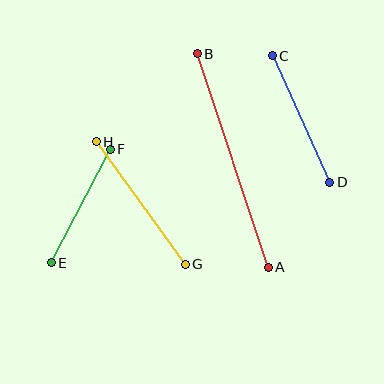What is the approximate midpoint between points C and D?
The midpoint is at approximately (301, 119) pixels.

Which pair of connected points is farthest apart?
Points A and B are farthest apart.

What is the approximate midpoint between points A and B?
The midpoint is at approximately (233, 160) pixels.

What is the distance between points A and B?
The distance is approximately 225 pixels.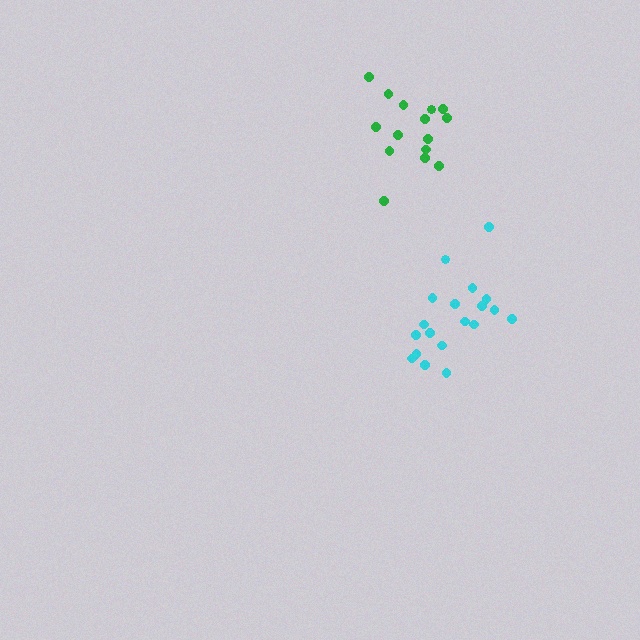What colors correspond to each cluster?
The clusters are colored: green, cyan.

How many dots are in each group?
Group 1: 15 dots, Group 2: 19 dots (34 total).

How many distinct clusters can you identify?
There are 2 distinct clusters.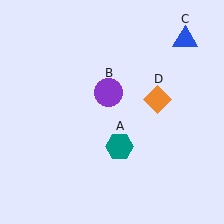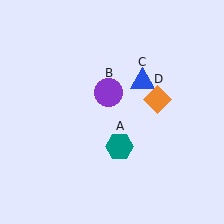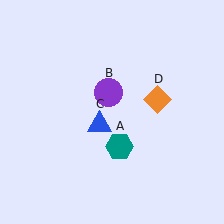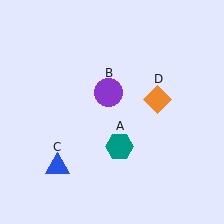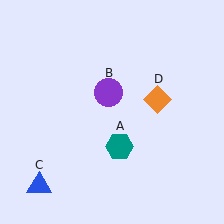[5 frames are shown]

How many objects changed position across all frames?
1 object changed position: blue triangle (object C).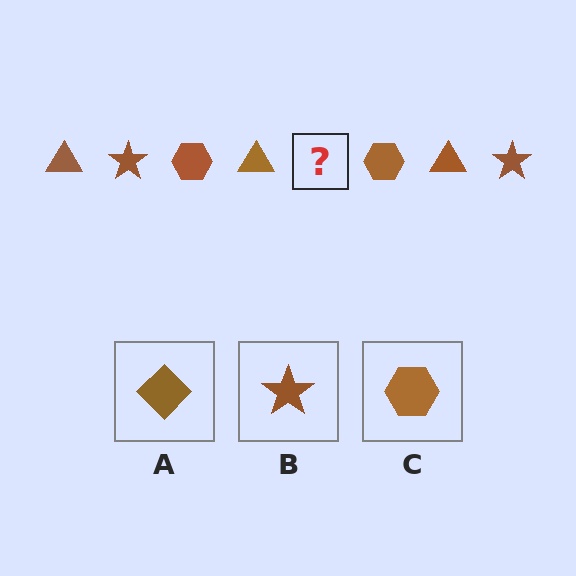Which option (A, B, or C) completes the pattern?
B.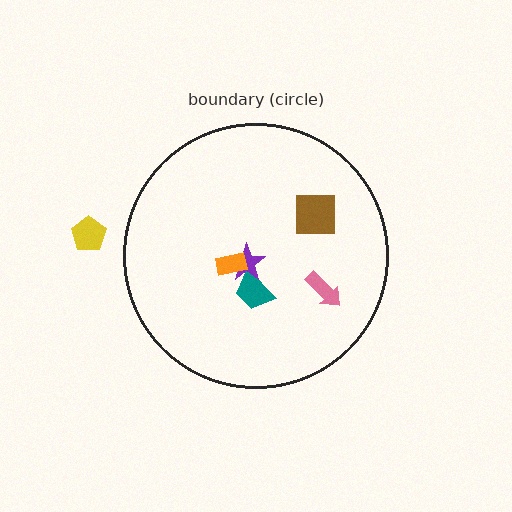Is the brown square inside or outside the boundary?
Inside.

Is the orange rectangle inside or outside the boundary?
Inside.